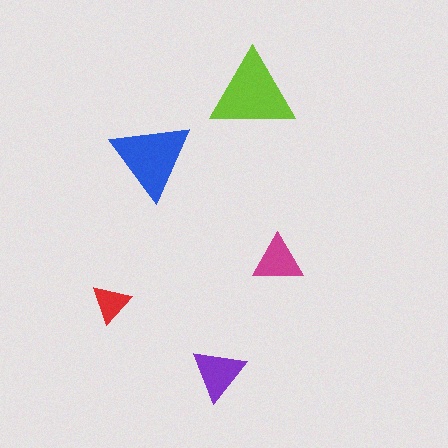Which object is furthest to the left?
The red triangle is leftmost.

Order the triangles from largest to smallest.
the lime one, the blue one, the purple one, the magenta one, the red one.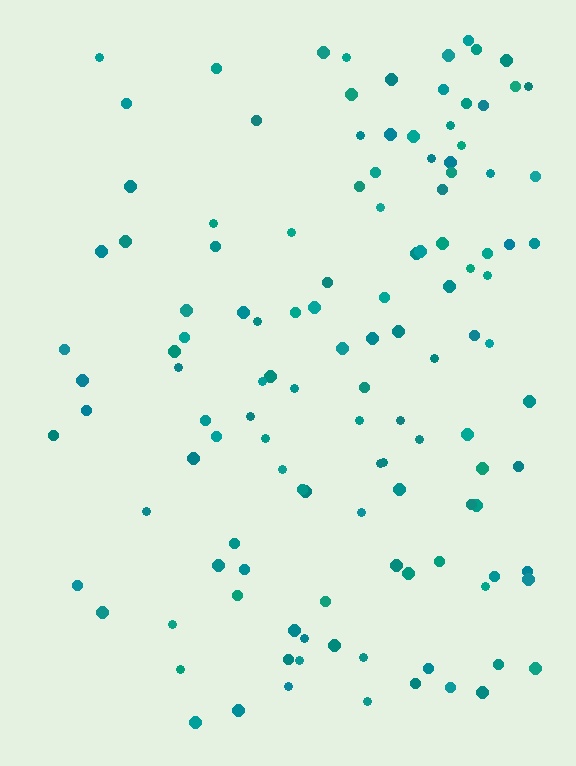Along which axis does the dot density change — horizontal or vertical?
Horizontal.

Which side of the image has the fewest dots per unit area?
The left.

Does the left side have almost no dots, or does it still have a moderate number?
Still a moderate number, just noticeably fewer than the right.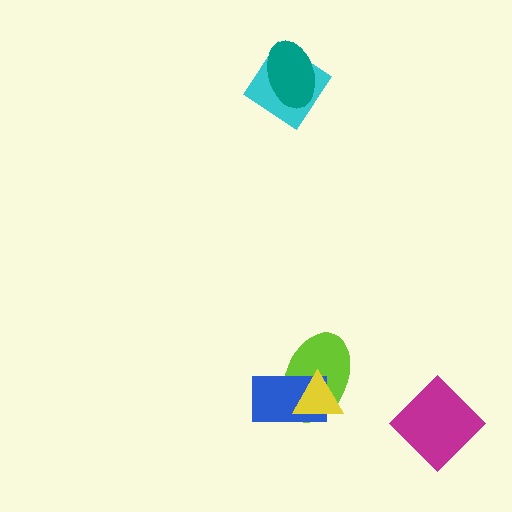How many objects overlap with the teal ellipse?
1 object overlaps with the teal ellipse.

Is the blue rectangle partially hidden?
Yes, it is partially covered by another shape.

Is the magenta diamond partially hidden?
No, no other shape covers it.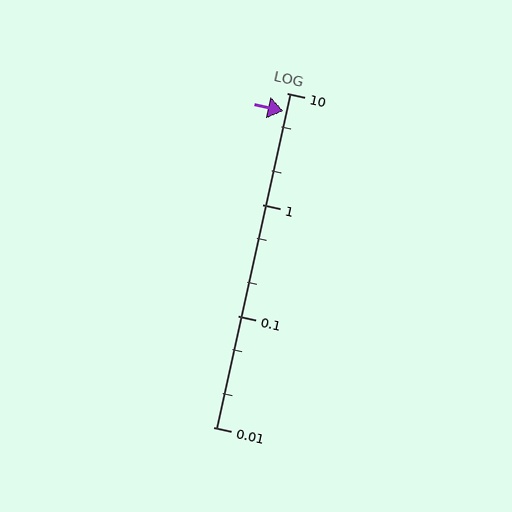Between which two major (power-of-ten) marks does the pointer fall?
The pointer is between 1 and 10.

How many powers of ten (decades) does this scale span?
The scale spans 3 decades, from 0.01 to 10.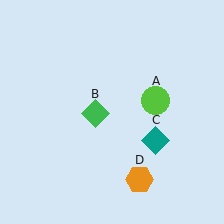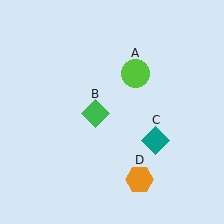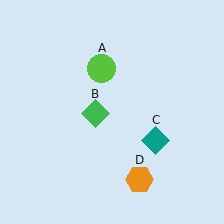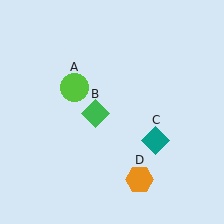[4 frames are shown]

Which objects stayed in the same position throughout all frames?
Green diamond (object B) and teal diamond (object C) and orange hexagon (object D) remained stationary.